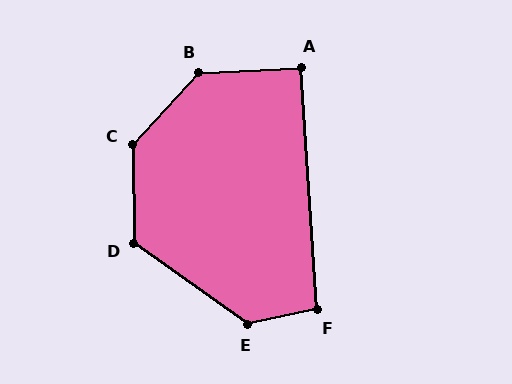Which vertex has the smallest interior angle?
A, at approximately 91 degrees.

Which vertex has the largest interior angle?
C, at approximately 137 degrees.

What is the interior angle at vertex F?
Approximately 98 degrees (obtuse).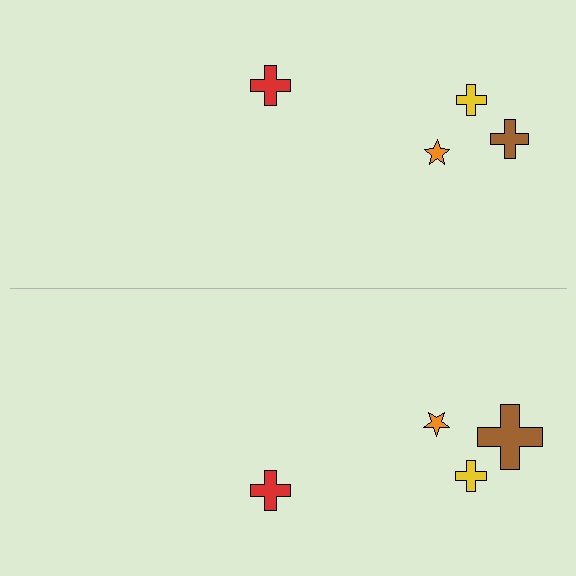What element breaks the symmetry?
The brown cross on the bottom side has a different size than its mirror counterpart.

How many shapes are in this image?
There are 8 shapes in this image.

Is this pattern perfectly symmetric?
No, the pattern is not perfectly symmetric. The brown cross on the bottom side has a different size than its mirror counterpart.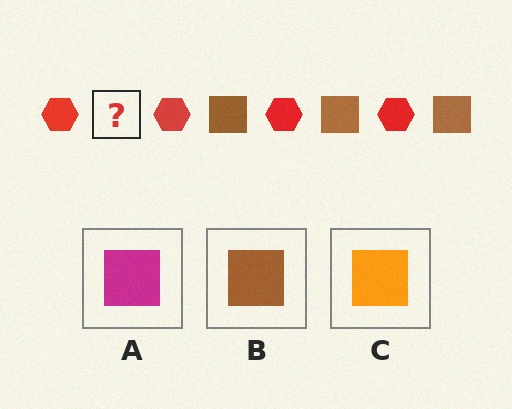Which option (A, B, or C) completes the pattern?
B.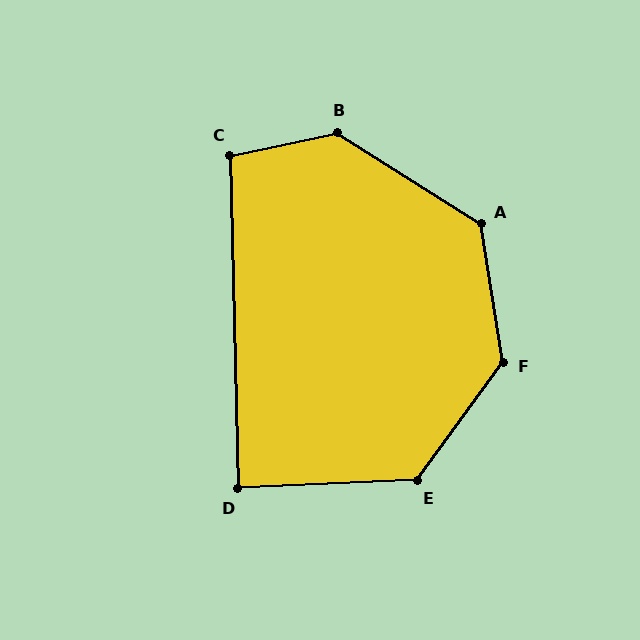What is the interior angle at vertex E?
Approximately 129 degrees (obtuse).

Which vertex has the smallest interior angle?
D, at approximately 89 degrees.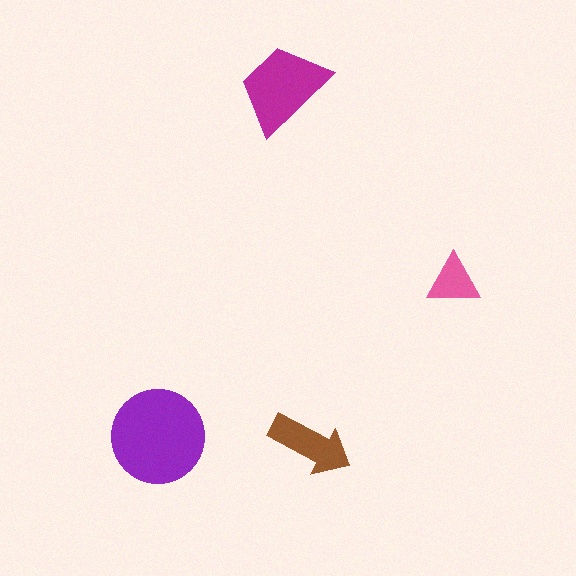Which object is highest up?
The magenta trapezoid is topmost.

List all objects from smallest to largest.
The pink triangle, the brown arrow, the magenta trapezoid, the purple circle.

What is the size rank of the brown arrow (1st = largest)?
3rd.